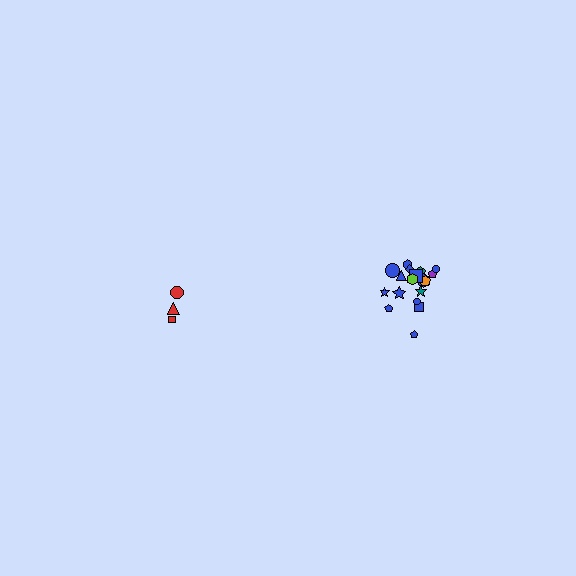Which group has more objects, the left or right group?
The right group.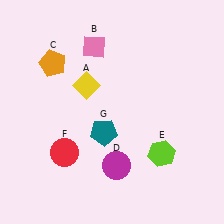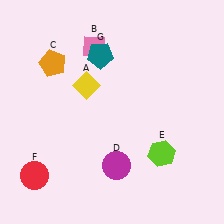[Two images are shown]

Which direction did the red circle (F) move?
The red circle (F) moved left.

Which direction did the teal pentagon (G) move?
The teal pentagon (G) moved up.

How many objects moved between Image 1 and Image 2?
2 objects moved between the two images.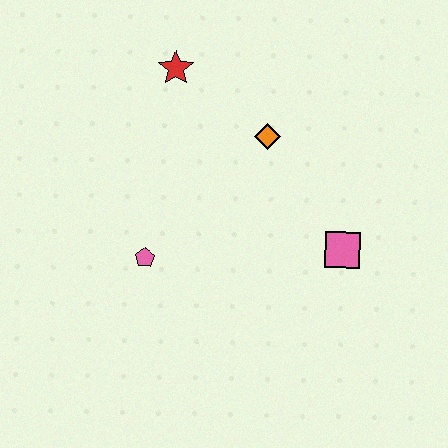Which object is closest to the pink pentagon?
The orange diamond is closest to the pink pentagon.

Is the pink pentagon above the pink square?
No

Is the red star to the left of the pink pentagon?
No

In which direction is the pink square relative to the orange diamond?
The pink square is below the orange diamond.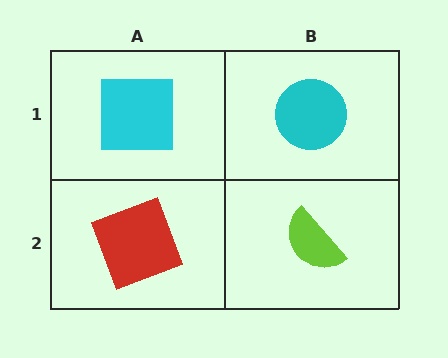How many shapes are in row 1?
2 shapes.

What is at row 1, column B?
A cyan circle.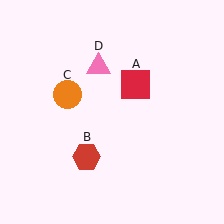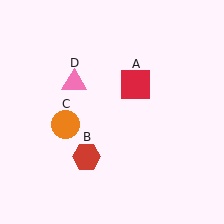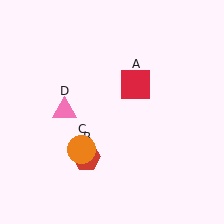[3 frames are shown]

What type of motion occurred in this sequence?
The orange circle (object C), pink triangle (object D) rotated counterclockwise around the center of the scene.